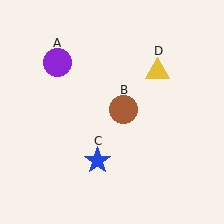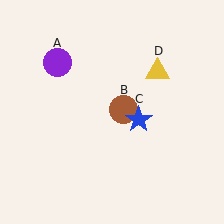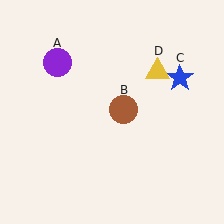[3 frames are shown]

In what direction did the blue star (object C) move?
The blue star (object C) moved up and to the right.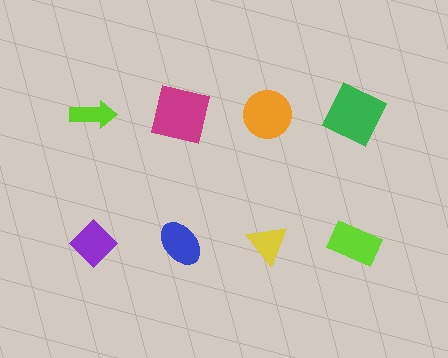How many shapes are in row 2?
4 shapes.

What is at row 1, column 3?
An orange circle.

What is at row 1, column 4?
A green square.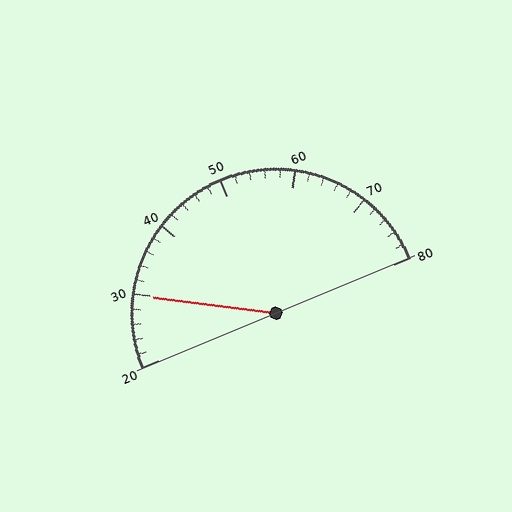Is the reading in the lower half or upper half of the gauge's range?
The reading is in the lower half of the range (20 to 80).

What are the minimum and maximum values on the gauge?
The gauge ranges from 20 to 80.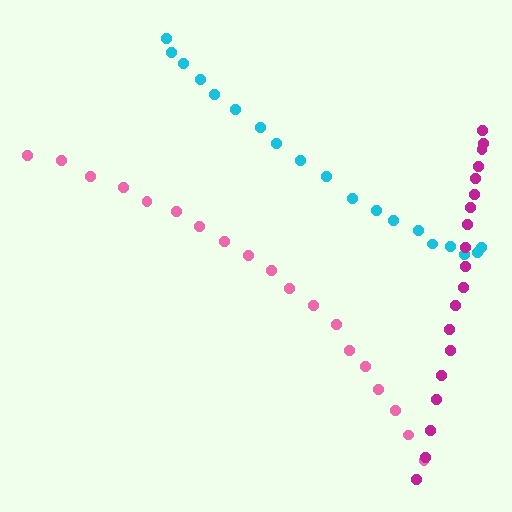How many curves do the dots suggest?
There are 3 distinct paths.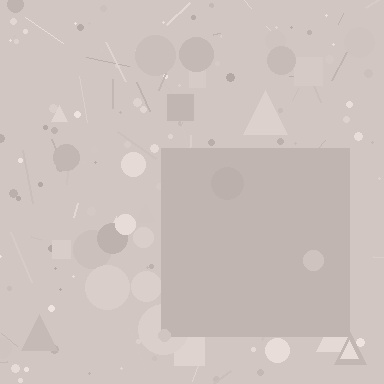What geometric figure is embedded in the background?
A square is embedded in the background.